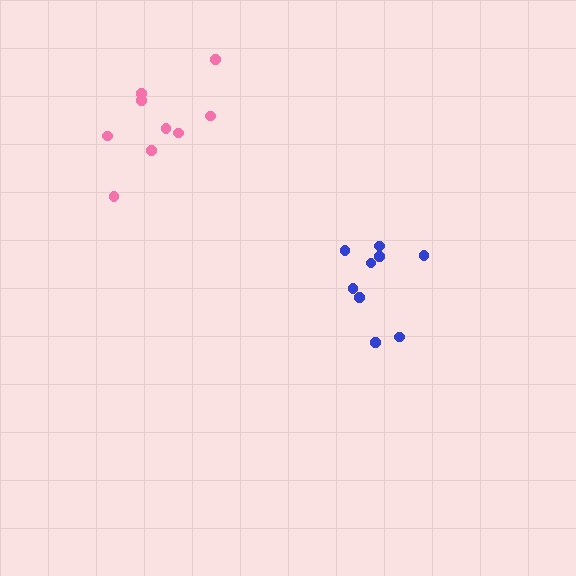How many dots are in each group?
Group 1: 9 dots, Group 2: 9 dots (18 total).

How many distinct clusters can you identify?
There are 2 distinct clusters.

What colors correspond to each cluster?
The clusters are colored: pink, blue.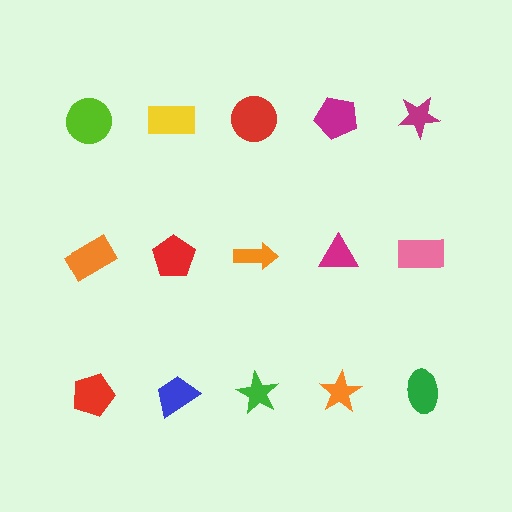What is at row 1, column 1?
A lime circle.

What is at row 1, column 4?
A magenta pentagon.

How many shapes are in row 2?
5 shapes.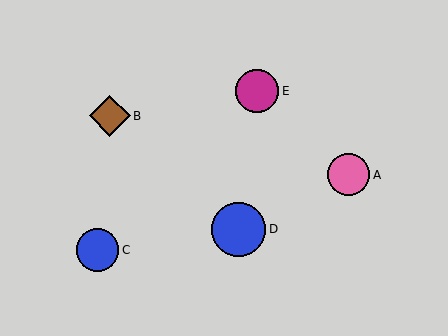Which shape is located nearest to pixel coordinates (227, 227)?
The blue circle (labeled D) at (239, 229) is nearest to that location.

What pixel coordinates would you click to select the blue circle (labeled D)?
Click at (239, 229) to select the blue circle D.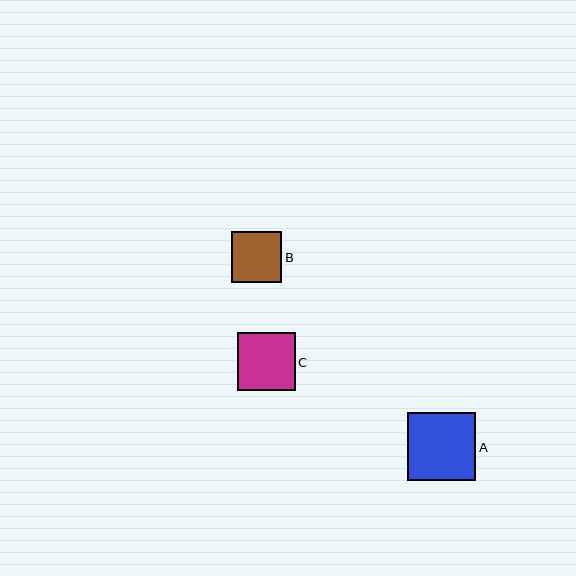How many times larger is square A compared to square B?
Square A is approximately 1.3 times the size of square B.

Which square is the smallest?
Square B is the smallest with a size of approximately 51 pixels.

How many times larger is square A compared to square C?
Square A is approximately 1.2 times the size of square C.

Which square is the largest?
Square A is the largest with a size of approximately 68 pixels.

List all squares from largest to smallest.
From largest to smallest: A, C, B.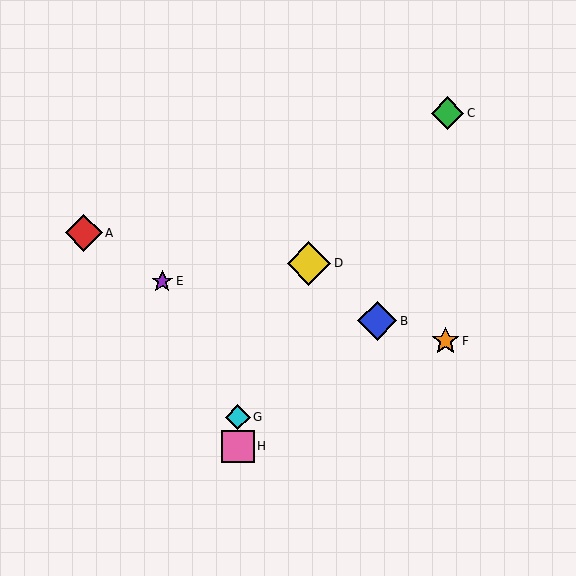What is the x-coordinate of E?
Object E is at x≈162.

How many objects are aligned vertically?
2 objects (G, H) are aligned vertically.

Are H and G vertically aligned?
Yes, both are at x≈238.